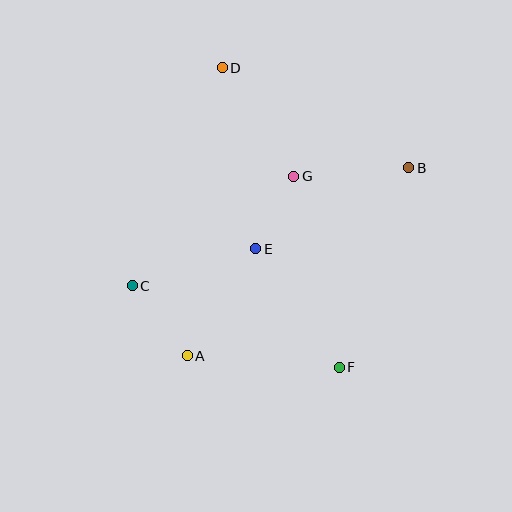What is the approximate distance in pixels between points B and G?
The distance between B and G is approximately 115 pixels.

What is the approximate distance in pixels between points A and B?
The distance between A and B is approximately 291 pixels.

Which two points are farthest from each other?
Points D and F are farthest from each other.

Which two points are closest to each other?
Points E and G are closest to each other.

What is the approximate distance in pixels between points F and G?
The distance between F and G is approximately 197 pixels.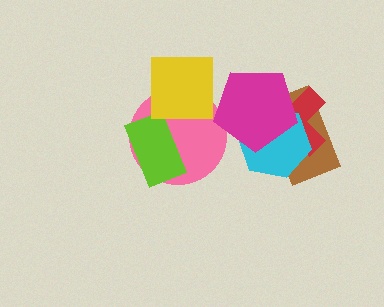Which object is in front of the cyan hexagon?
The magenta pentagon is in front of the cyan hexagon.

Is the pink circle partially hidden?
Yes, it is partially covered by another shape.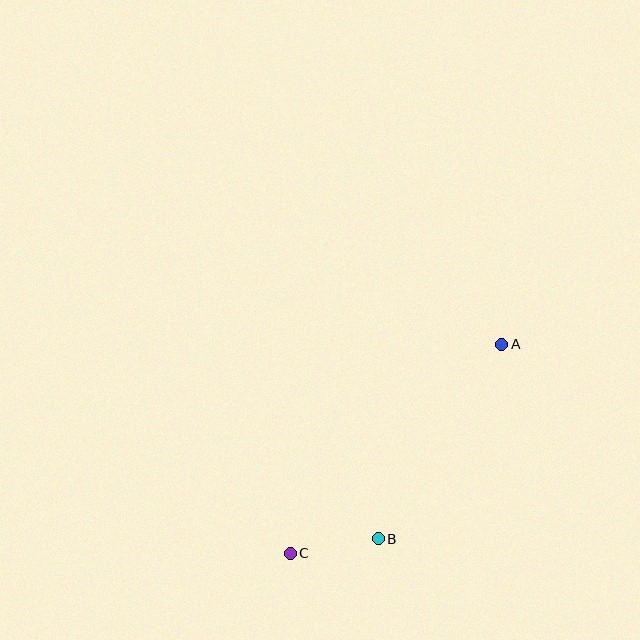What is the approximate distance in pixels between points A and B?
The distance between A and B is approximately 230 pixels.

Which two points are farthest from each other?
Points A and C are farthest from each other.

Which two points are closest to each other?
Points B and C are closest to each other.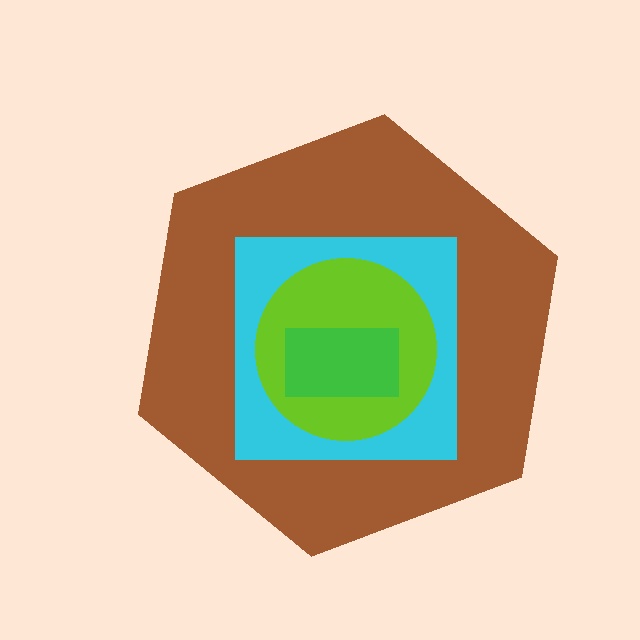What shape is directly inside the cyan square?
The lime circle.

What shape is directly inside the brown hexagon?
The cyan square.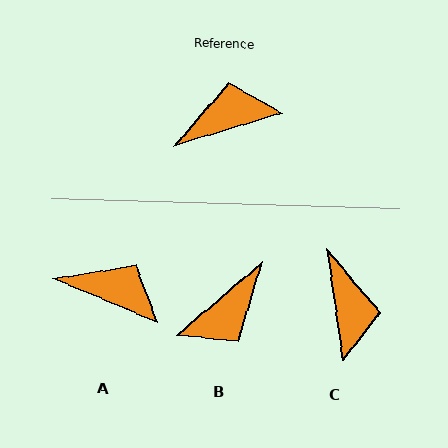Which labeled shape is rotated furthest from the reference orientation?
B, about 156 degrees away.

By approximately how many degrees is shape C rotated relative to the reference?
Approximately 99 degrees clockwise.